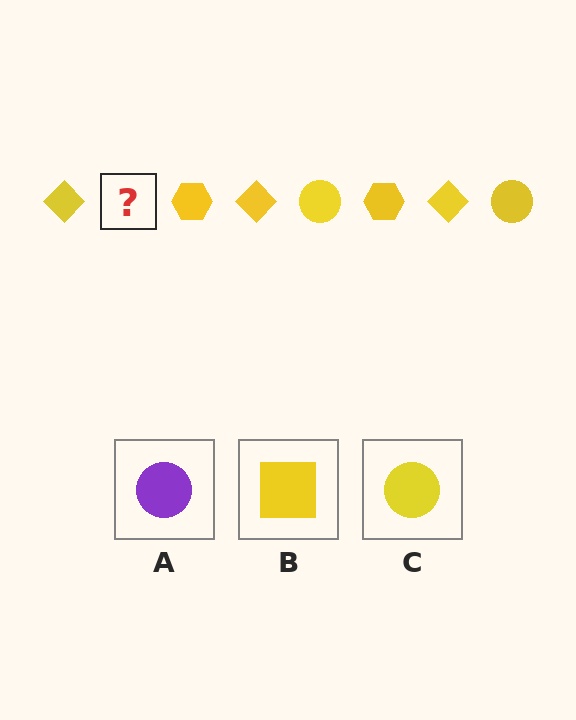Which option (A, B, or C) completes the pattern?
C.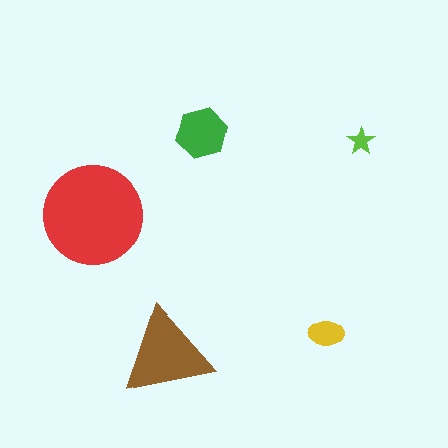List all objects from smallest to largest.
The lime star, the yellow ellipse, the green hexagon, the brown triangle, the red circle.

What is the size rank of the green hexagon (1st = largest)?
3rd.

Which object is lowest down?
The brown triangle is bottommost.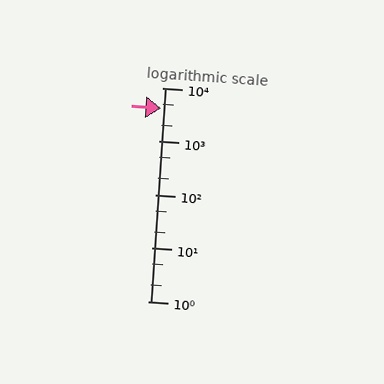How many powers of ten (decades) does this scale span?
The scale spans 4 decades, from 1 to 10000.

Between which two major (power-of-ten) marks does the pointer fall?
The pointer is between 1000 and 10000.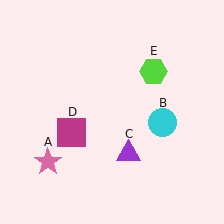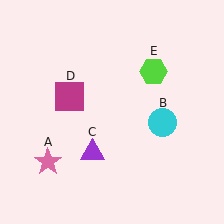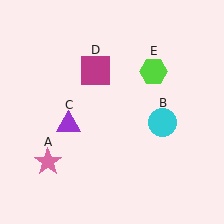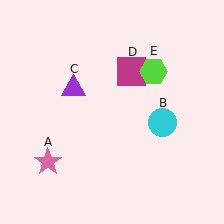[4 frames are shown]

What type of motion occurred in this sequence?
The purple triangle (object C), magenta square (object D) rotated clockwise around the center of the scene.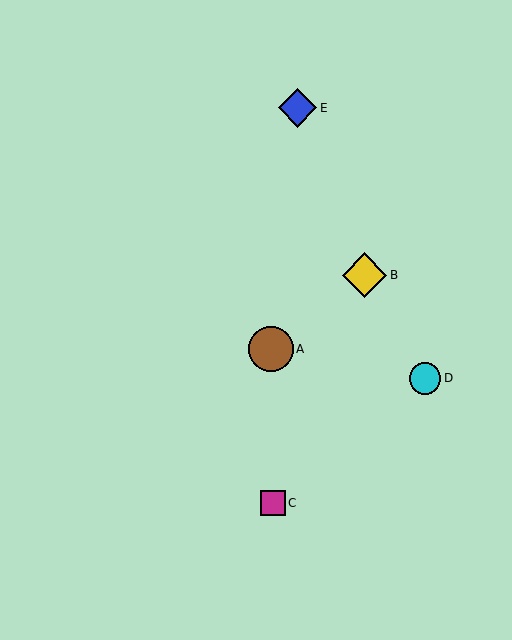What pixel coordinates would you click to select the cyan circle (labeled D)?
Click at (425, 378) to select the cyan circle D.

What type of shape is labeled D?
Shape D is a cyan circle.